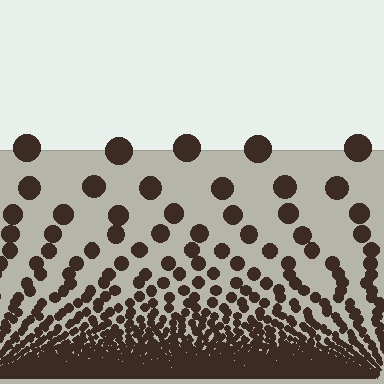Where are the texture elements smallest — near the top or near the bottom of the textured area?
Near the bottom.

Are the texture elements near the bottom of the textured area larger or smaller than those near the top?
Smaller. The gradient is inverted — elements near the bottom are smaller and denser.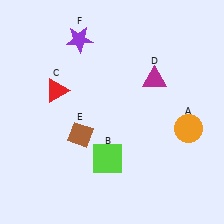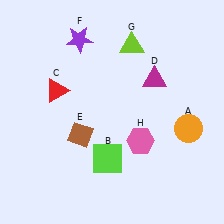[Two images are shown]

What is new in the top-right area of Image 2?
A lime triangle (G) was added in the top-right area of Image 2.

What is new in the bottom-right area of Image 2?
A pink hexagon (H) was added in the bottom-right area of Image 2.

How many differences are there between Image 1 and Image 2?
There are 2 differences between the two images.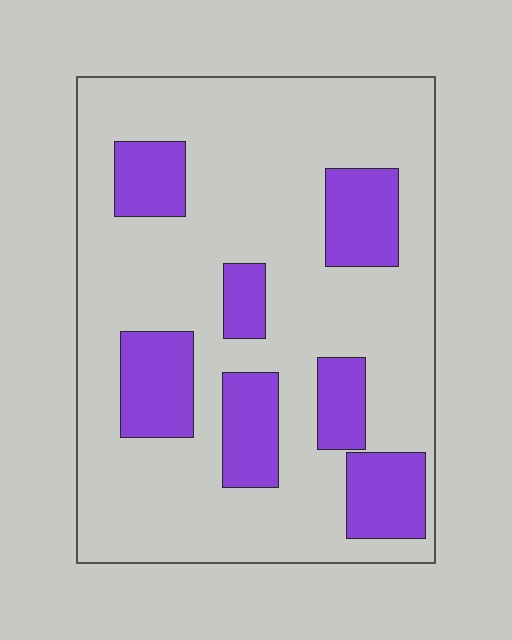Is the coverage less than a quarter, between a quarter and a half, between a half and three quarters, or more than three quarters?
Less than a quarter.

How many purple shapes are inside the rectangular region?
7.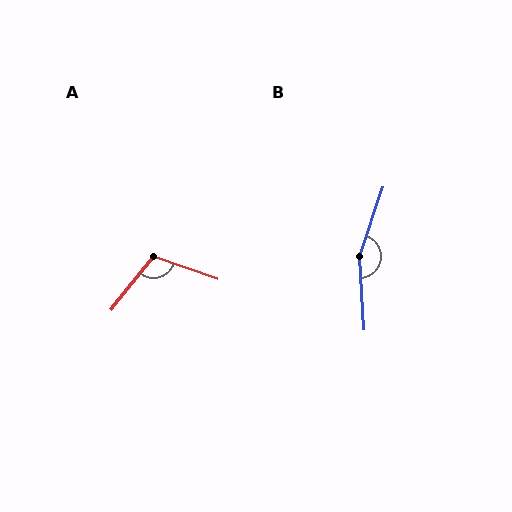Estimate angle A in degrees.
Approximately 109 degrees.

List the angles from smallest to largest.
A (109°), B (158°).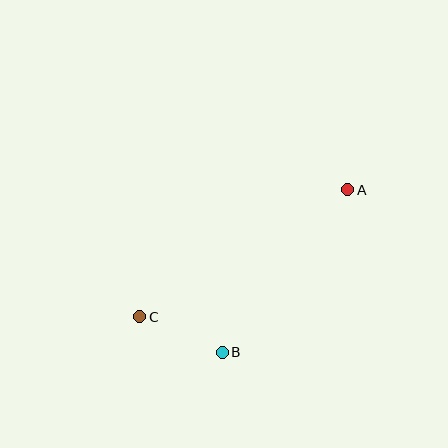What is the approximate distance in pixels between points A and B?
The distance between A and B is approximately 205 pixels.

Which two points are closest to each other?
Points B and C are closest to each other.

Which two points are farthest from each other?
Points A and C are farthest from each other.